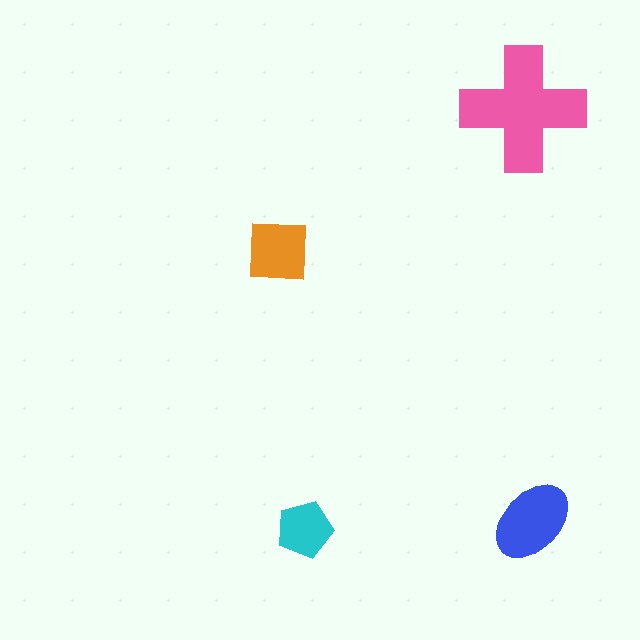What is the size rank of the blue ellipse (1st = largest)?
2nd.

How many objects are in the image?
There are 4 objects in the image.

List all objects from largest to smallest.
The pink cross, the blue ellipse, the orange square, the cyan pentagon.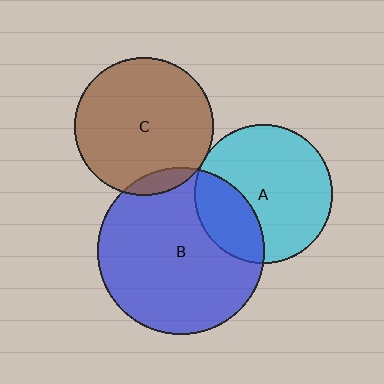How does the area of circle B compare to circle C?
Approximately 1.5 times.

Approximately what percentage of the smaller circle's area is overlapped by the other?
Approximately 10%.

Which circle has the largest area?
Circle B (blue).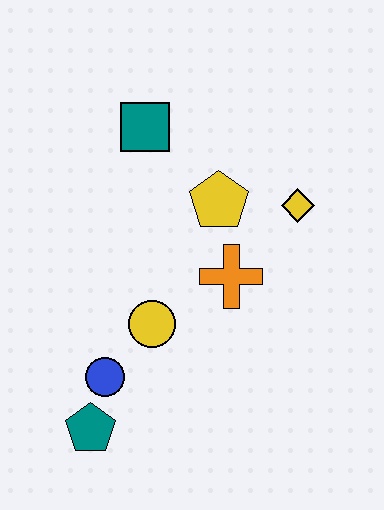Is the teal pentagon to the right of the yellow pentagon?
No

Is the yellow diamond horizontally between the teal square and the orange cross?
No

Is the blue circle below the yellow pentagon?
Yes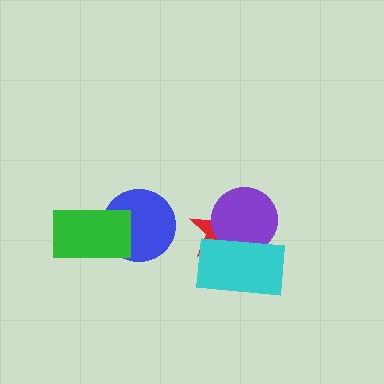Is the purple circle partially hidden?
Yes, it is partially covered by another shape.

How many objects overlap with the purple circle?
2 objects overlap with the purple circle.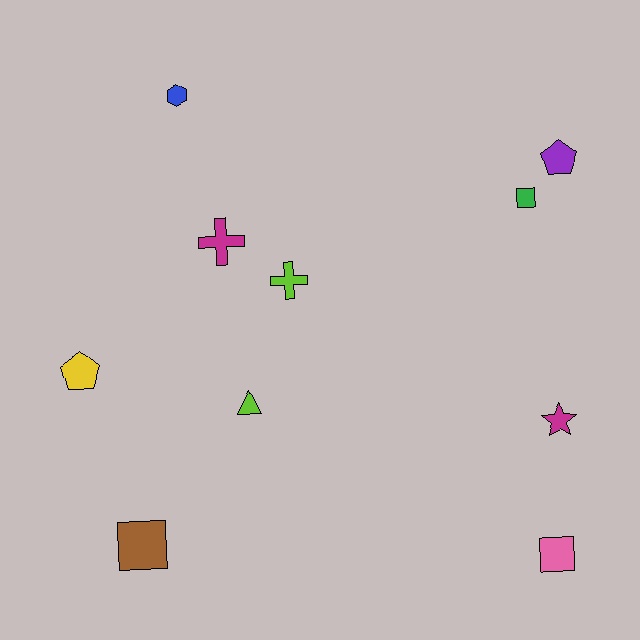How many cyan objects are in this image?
There are no cyan objects.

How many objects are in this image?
There are 10 objects.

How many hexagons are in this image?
There is 1 hexagon.